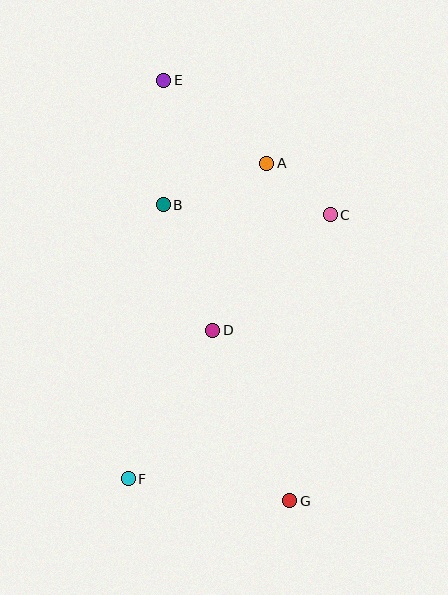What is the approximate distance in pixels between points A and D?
The distance between A and D is approximately 176 pixels.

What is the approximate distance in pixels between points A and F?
The distance between A and F is approximately 345 pixels.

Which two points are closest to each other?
Points A and C are closest to each other.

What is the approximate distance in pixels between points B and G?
The distance between B and G is approximately 322 pixels.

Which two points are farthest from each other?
Points E and G are farthest from each other.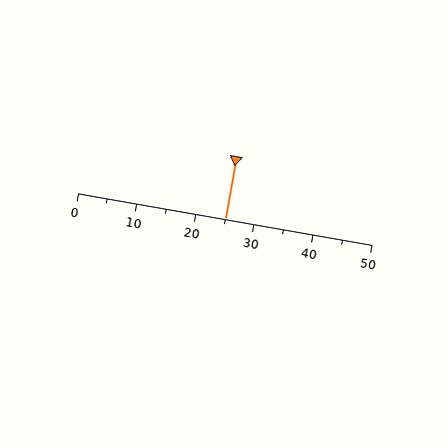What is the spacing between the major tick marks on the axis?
The major ticks are spaced 10 apart.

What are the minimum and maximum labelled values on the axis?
The axis runs from 0 to 50.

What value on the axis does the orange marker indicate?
The marker indicates approximately 25.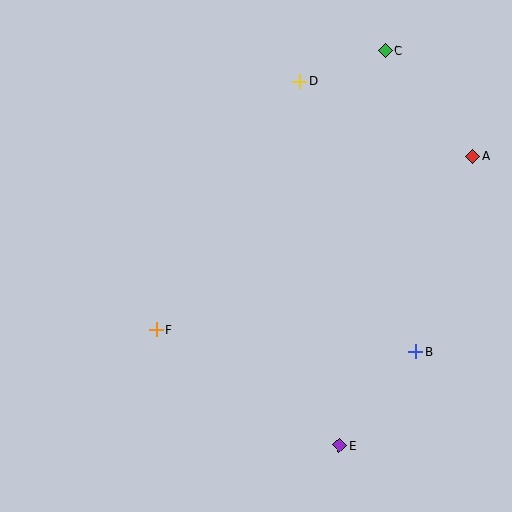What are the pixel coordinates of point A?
Point A is at (473, 156).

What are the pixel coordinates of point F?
Point F is at (156, 330).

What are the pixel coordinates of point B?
Point B is at (416, 352).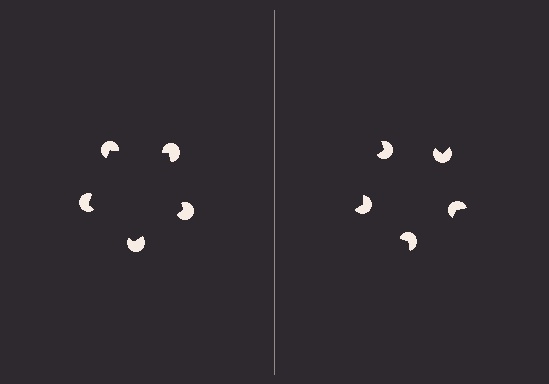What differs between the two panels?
The pac-man discs are positioned identically on both sides; only the wedge orientations differ. On the left they align to a pentagon; on the right they are misaligned.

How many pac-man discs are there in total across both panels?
10 — 5 on each side.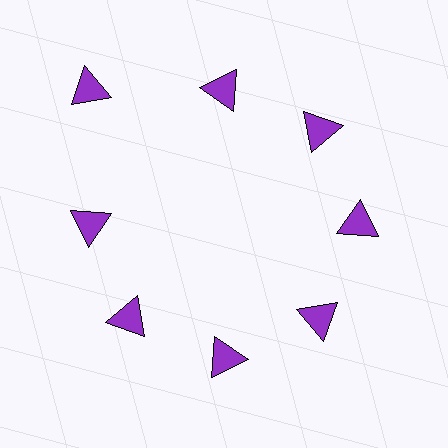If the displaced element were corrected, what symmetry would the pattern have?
It would have 8-fold rotational symmetry — the pattern would map onto itself every 45 degrees.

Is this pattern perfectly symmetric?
No. The 8 purple triangles are arranged in a ring, but one element near the 10 o'clock position is pushed outward from the center, breaking the 8-fold rotational symmetry.